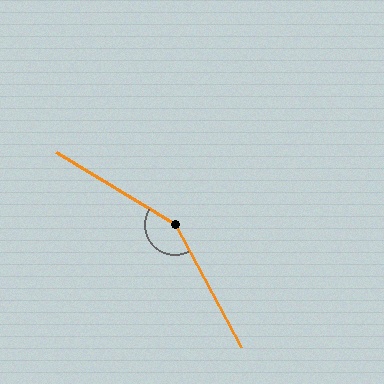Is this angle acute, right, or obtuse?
It is obtuse.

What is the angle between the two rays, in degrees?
Approximately 149 degrees.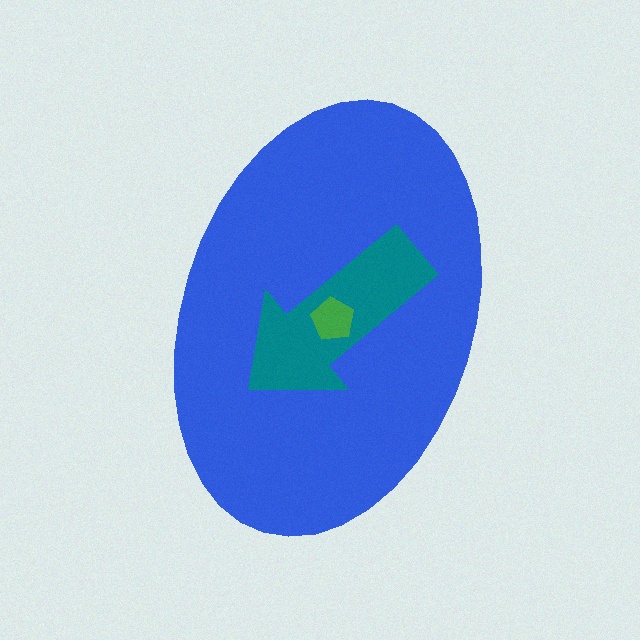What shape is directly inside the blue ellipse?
The teal arrow.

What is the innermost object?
The green pentagon.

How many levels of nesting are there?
3.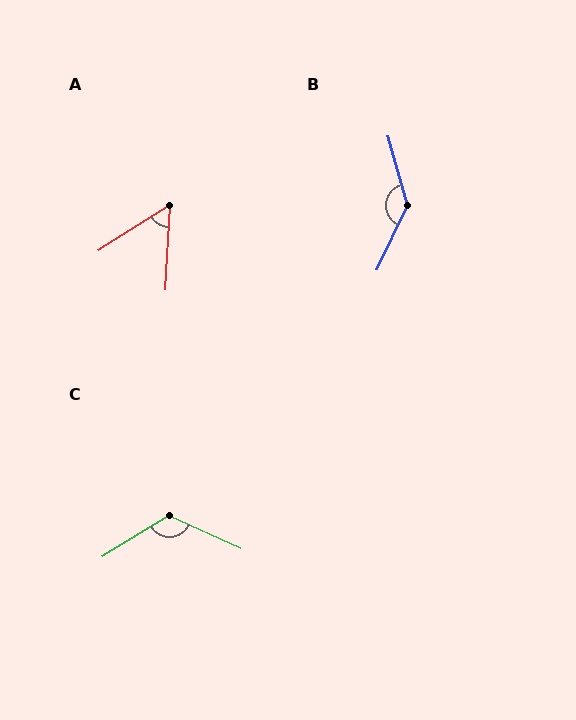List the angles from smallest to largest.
A (54°), C (124°), B (139°).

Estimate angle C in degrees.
Approximately 124 degrees.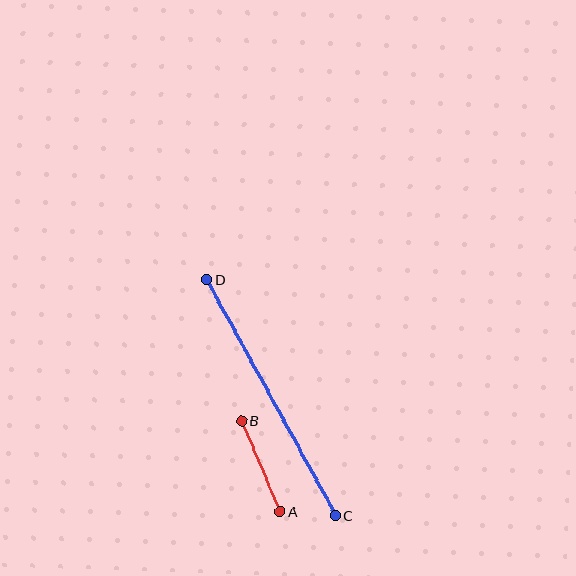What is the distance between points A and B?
The distance is approximately 98 pixels.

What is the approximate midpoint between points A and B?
The midpoint is at approximately (261, 466) pixels.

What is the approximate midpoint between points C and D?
The midpoint is at approximately (271, 397) pixels.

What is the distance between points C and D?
The distance is approximately 269 pixels.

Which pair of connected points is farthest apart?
Points C and D are farthest apart.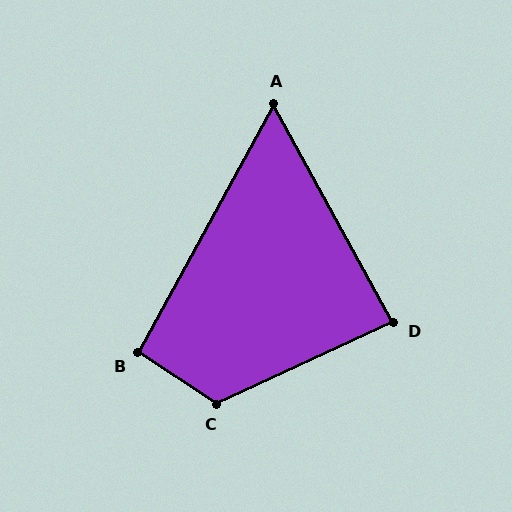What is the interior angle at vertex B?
Approximately 94 degrees (approximately right).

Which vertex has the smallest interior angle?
A, at approximately 58 degrees.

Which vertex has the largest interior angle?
C, at approximately 122 degrees.